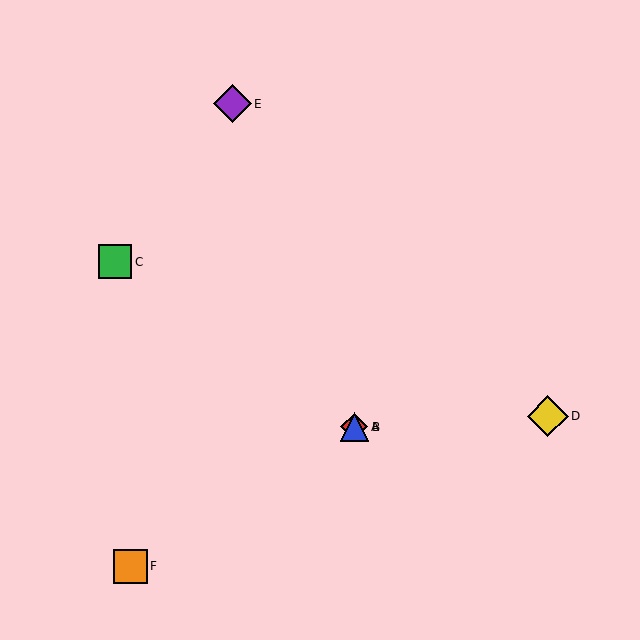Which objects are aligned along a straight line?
Objects A, B, E are aligned along a straight line.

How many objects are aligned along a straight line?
3 objects (A, B, E) are aligned along a straight line.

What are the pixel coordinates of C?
Object C is at (115, 262).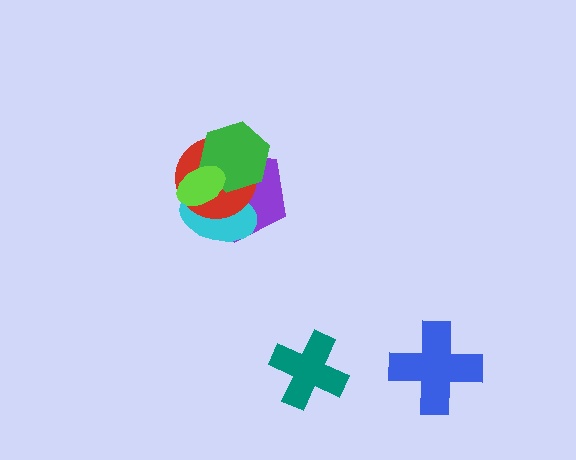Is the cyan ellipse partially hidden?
Yes, it is partially covered by another shape.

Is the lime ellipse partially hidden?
No, no other shape covers it.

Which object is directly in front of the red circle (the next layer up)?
The green hexagon is directly in front of the red circle.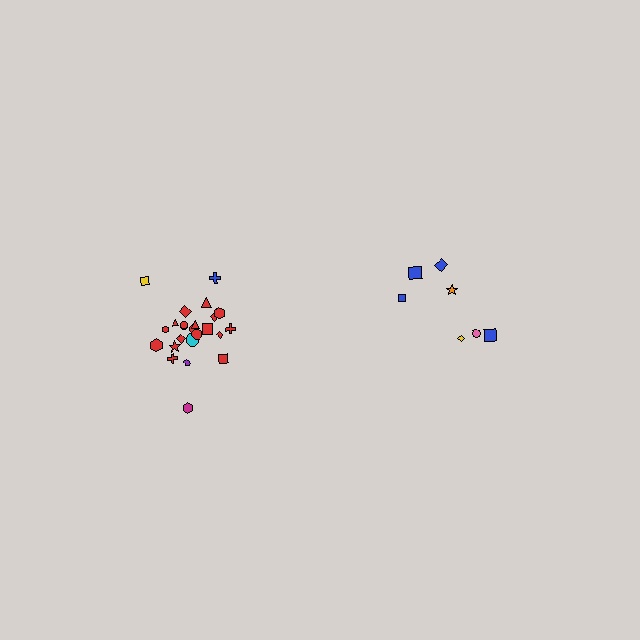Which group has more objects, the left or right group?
The left group.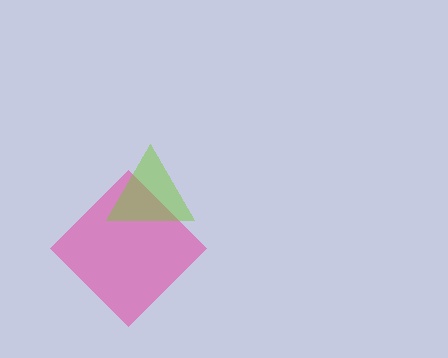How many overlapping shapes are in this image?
There are 2 overlapping shapes in the image.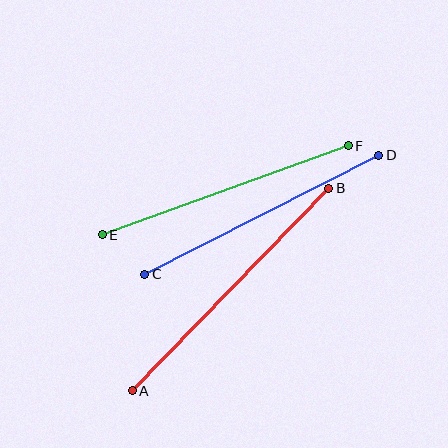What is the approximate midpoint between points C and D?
The midpoint is at approximately (262, 215) pixels.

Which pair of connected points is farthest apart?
Points A and B are farthest apart.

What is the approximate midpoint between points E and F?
The midpoint is at approximately (225, 190) pixels.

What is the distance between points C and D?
The distance is approximately 262 pixels.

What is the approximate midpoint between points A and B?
The midpoint is at approximately (230, 289) pixels.